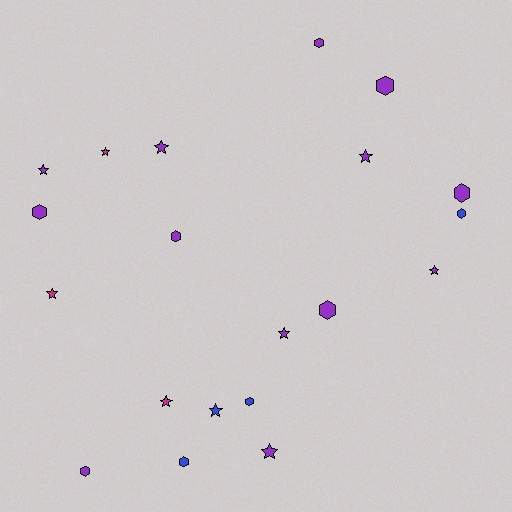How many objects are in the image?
There are 20 objects.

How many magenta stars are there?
There are 3 magenta stars.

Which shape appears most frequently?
Hexagon, with 10 objects.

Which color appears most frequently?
Purple, with 13 objects.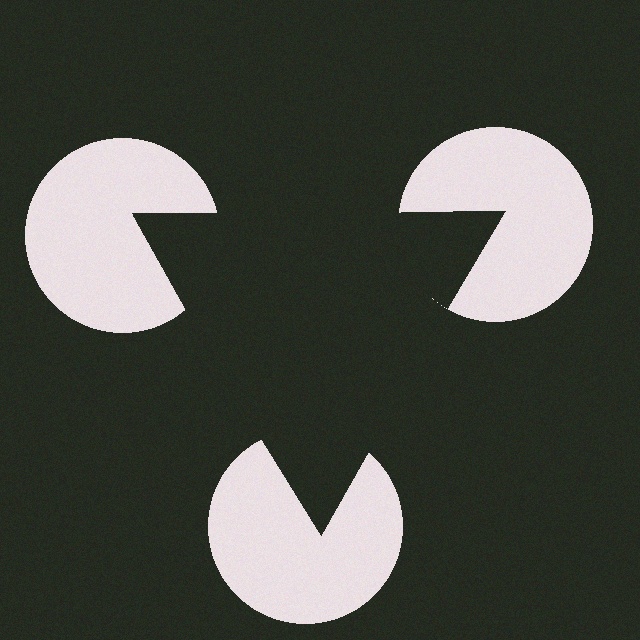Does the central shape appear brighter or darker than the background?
It typically appears slightly darker than the background, even though no actual brightness change is drawn.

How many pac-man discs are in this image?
There are 3 — one at each vertex of the illusory triangle.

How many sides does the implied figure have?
3 sides.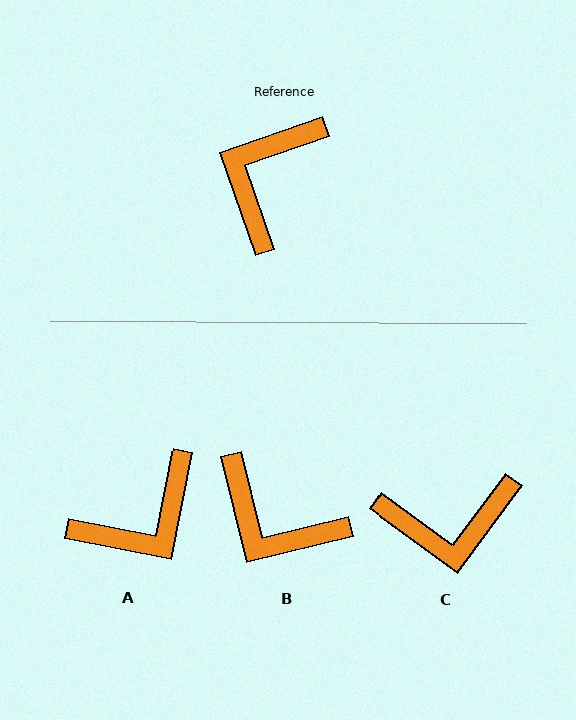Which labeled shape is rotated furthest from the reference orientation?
A, about 150 degrees away.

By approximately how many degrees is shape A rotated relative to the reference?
Approximately 150 degrees counter-clockwise.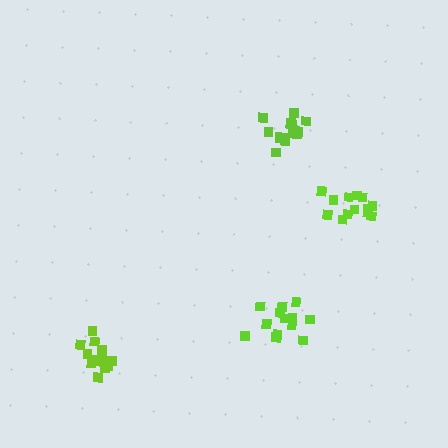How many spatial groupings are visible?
There are 4 spatial groupings.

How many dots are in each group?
Group 1: 13 dots, Group 2: 13 dots, Group 3: 18 dots, Group 4: 13 dots (57 total).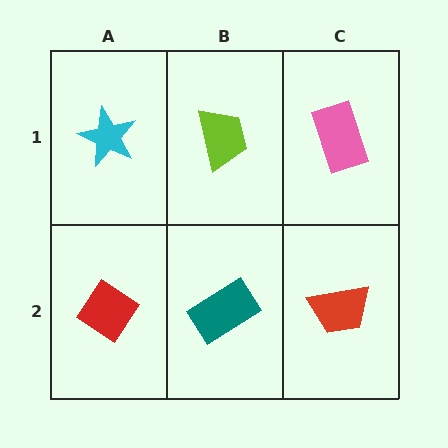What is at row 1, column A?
A cyan star.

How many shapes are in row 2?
3 shapes.